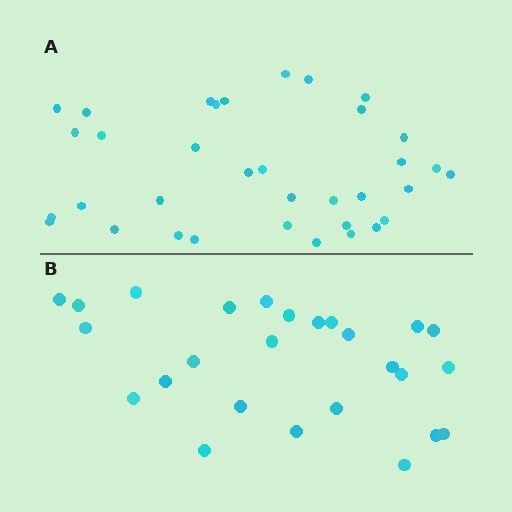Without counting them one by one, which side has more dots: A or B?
Region A (the top region) has more dots.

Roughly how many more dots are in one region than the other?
Region A has roughly 8 or so more dots than region B.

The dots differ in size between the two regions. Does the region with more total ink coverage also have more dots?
No. Region B has more total ink coverage because its dots are larger, but region A actually contains more individual dots. Total area can be misleading — the number of items is what matters here.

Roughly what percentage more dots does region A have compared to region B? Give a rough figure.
About 35% more.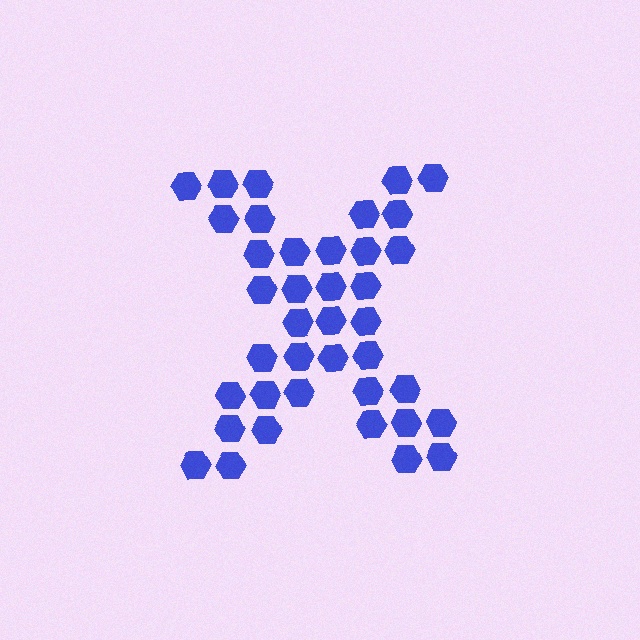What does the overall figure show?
The overall figure shows the letter X.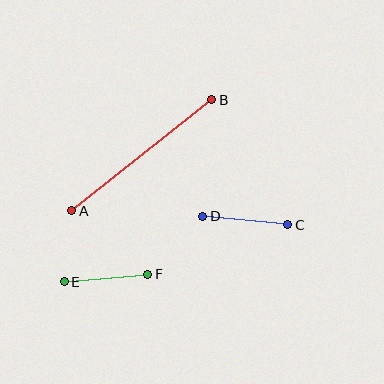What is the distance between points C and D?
The distance is approximately 85 pixels.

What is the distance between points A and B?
The distance is approximately 179 pixels.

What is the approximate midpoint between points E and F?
The midpoint is at approximately (106, 278) pixels.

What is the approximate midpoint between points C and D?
The midpoint is at approximately (245, 220) pixels.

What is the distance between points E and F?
The distance is approximately 84 pixels.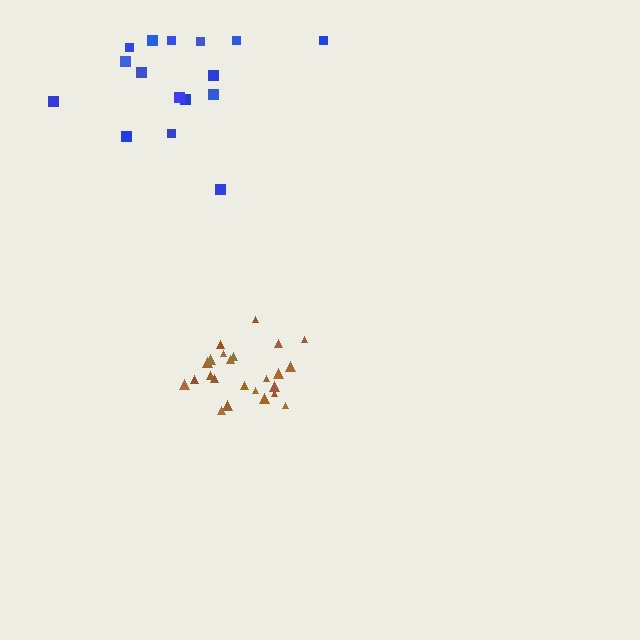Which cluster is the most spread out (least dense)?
Blue.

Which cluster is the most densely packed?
Brown.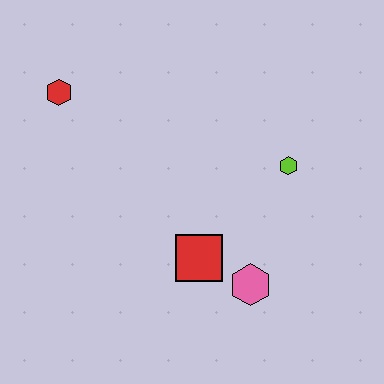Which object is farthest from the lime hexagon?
The red hexagon is farthest from the lime hexagon.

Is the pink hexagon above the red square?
No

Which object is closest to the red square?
The pink hexagon is closest to the red square.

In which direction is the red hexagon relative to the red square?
The red hexagon is above the red square.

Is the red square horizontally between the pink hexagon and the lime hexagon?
No